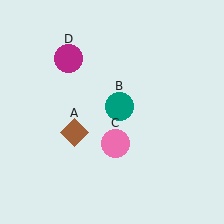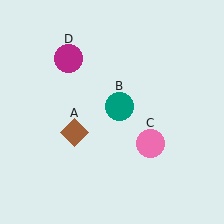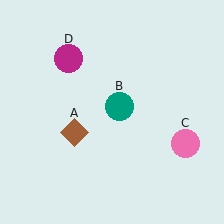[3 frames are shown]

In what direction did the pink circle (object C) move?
The pink circle (object C) moved right.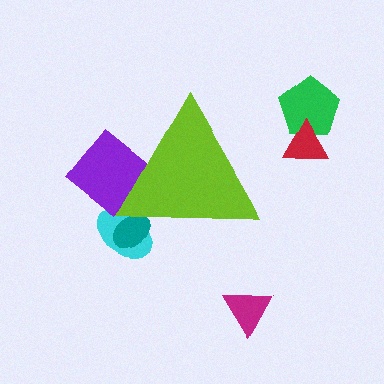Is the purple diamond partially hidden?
Yes, the purple diamond is partially hidden behind the lime triangle.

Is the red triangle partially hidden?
No, the red triangle is fully visible.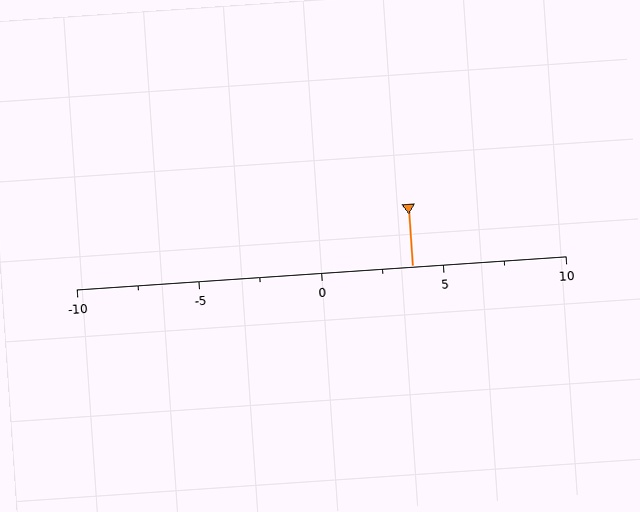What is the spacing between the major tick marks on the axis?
The major ticks are spaced 5 apart.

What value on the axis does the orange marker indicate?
The marker indicates approximately 3.8.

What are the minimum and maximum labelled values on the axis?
The axis runs from -10 to 10.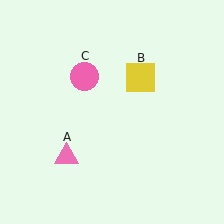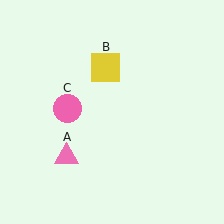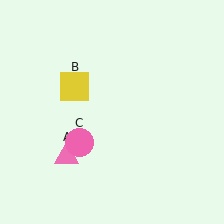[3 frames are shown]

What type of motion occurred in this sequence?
The yellow square (object B), pink circle (object C) rotated counterclockwise around the center of the scene.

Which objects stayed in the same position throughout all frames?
Pink triangle (object A) remained stationary.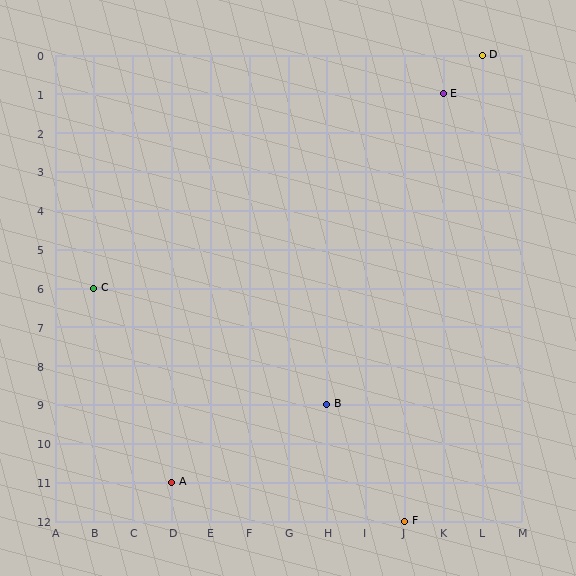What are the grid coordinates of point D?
Point D is at grid coordinates (L, 0).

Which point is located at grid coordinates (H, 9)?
Point B is at (H, 9).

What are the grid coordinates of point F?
Point F is at grid coordinates (J, 12).